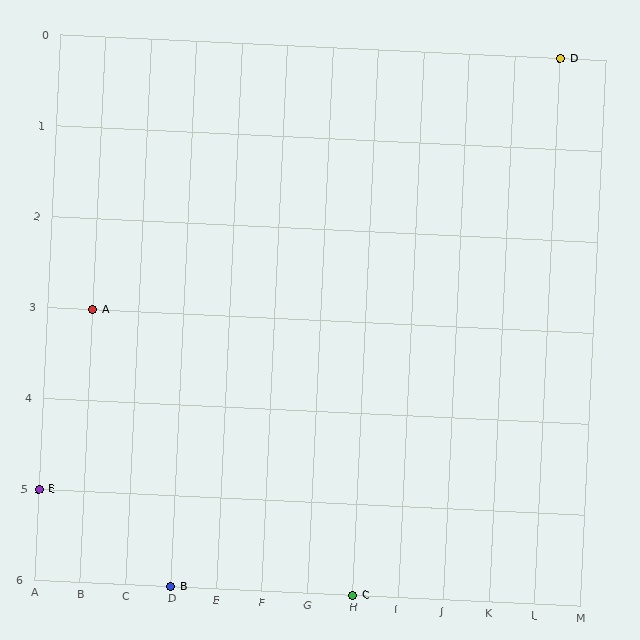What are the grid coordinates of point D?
Point D is at grid coordinates (L, 0).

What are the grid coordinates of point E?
Point E is at grid coordinates (A, 5).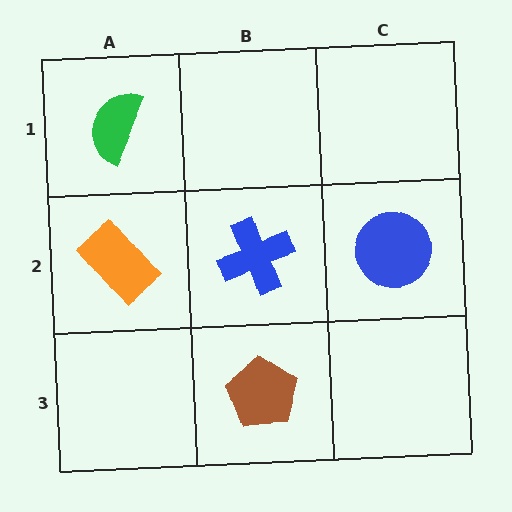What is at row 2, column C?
A blue circle.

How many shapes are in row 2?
3 shapes.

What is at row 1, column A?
A green semicircle.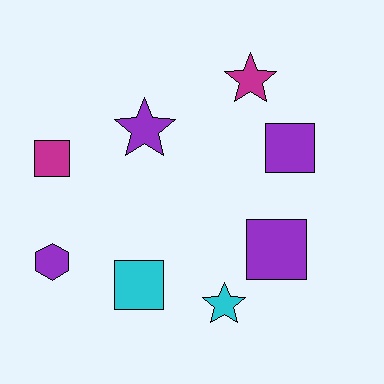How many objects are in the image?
There are 8 objects.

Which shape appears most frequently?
Square, with 4 objects.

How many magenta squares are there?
There is 1 magenta square.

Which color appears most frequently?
Purple, with 4 objects.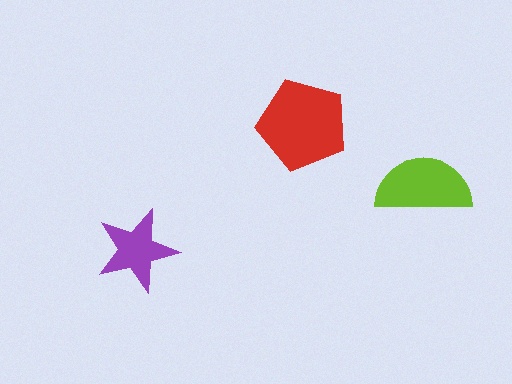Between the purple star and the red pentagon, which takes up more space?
The red pentagon.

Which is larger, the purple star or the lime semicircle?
The lime semicircle.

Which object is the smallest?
The purple star.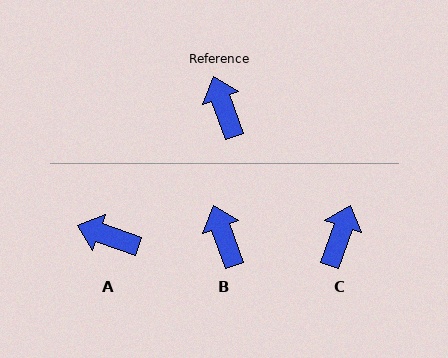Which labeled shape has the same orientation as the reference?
B.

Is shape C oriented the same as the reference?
No, it is off by about 39 degrees.